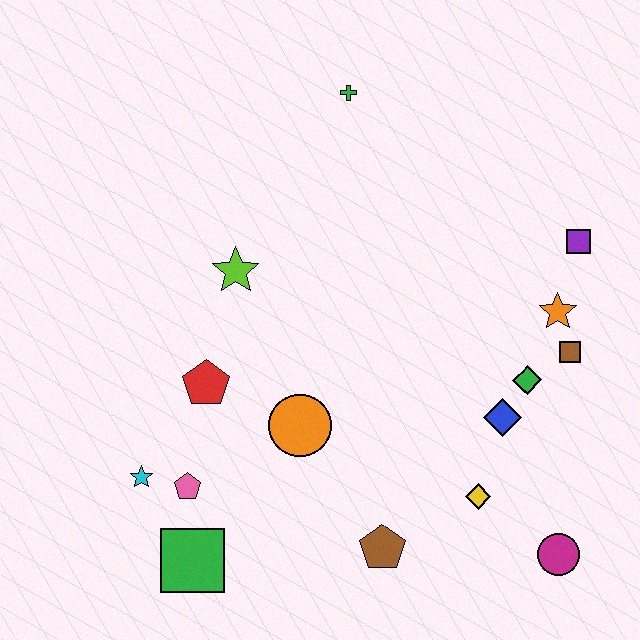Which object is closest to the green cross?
The lime star is closest to the green cross.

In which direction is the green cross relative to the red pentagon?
The green cross is above the red pentagon.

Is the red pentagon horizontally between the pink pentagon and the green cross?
Yes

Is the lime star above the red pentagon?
Yes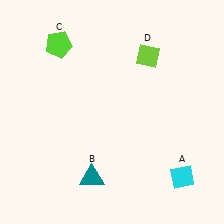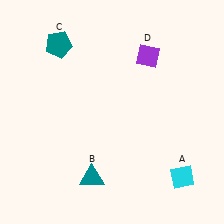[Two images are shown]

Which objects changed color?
C changed from lime to teal. D changed from lime to purple.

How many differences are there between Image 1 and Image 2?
There are 2 differences between the two images.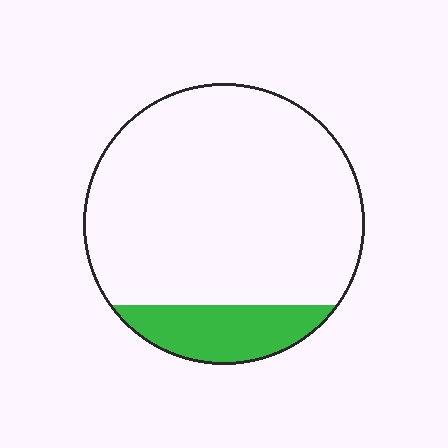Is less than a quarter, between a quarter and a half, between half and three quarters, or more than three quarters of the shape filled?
Less than a quarter.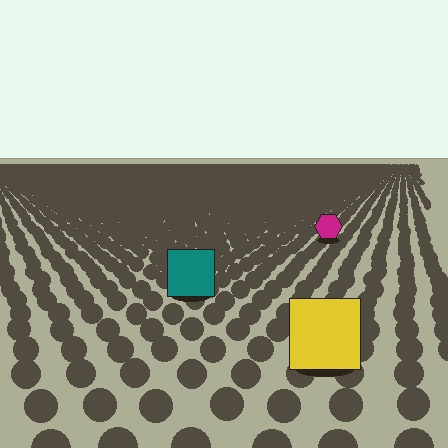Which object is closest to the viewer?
The yellow square is closest. The texture marks near it are larger and more spread out.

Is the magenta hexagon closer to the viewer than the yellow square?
No. The yellow square is closer — you can tell from the texture gradient: the ground texture is coarser near it.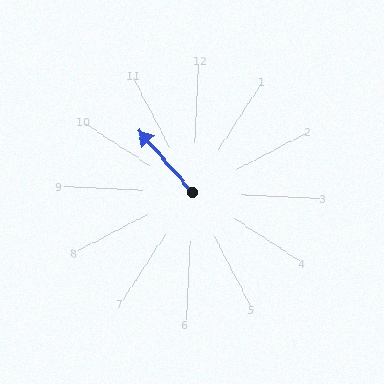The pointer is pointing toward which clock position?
Roughly 11 o'clock.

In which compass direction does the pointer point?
Northwest.